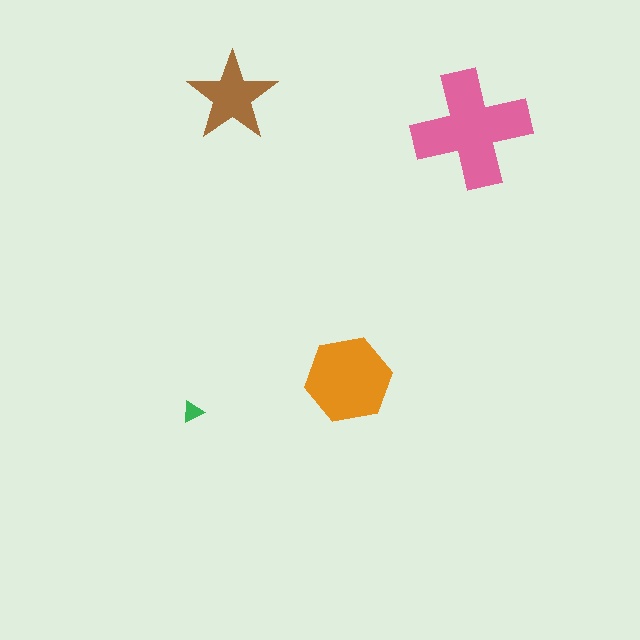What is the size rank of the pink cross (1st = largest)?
1st.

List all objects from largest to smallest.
The pink cross, the orange hexagon, the brown star, the green triangle.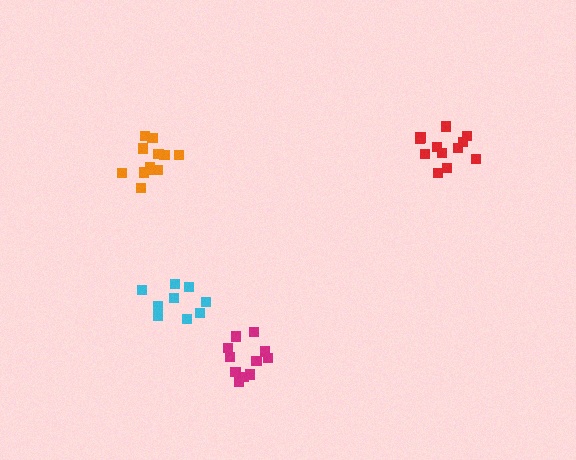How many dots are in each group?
Group 1: 12 dots, Group 2: 11 dots, Group 3: 9 dots, Group 4: 12 dots (44 total).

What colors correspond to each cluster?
The clusters are colored: red, magenta, cyan, orange.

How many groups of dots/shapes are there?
There are 4 groups.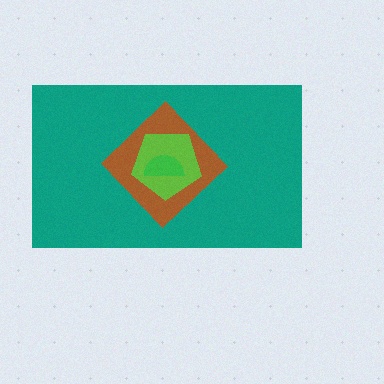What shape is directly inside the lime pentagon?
The green semicircle.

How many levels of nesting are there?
4.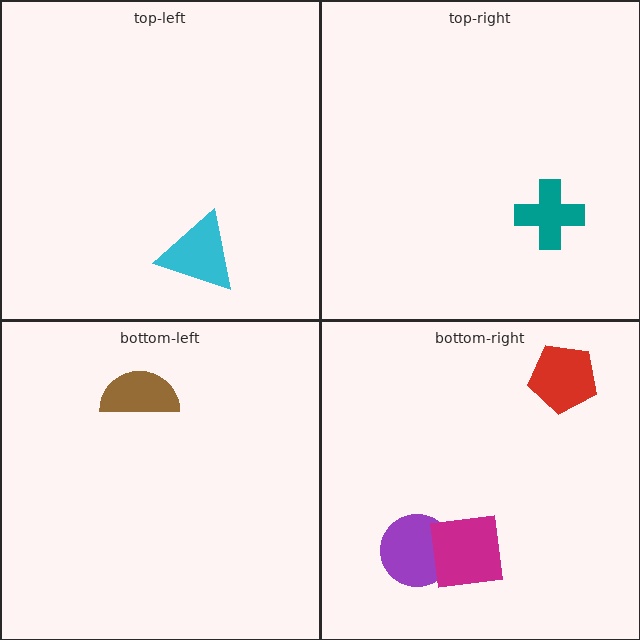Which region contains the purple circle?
The bottom-right region.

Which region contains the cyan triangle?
The top-left region.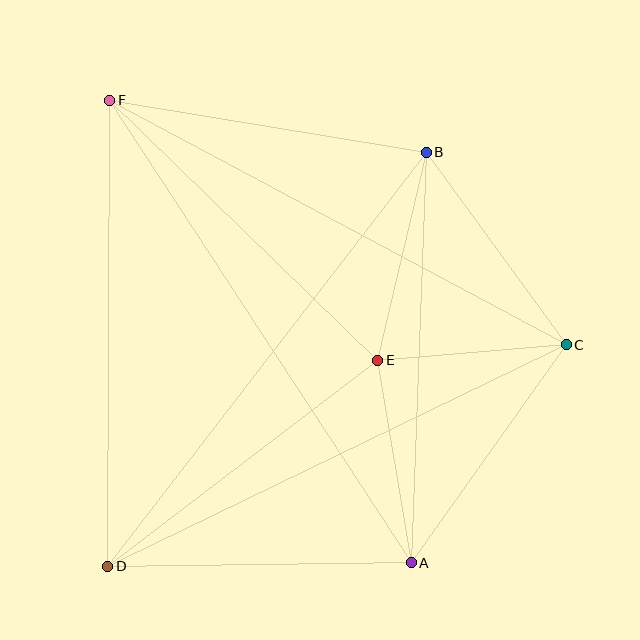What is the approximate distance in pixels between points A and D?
The distance between A and D is approximately 304 pixels.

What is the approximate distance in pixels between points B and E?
The distance between B and E is approximately 213 pixels.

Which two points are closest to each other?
Points C and E are closest to each other.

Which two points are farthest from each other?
Points A and F are farthest from each other.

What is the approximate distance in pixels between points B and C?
The distance between B and C is approximately 238 pixels.